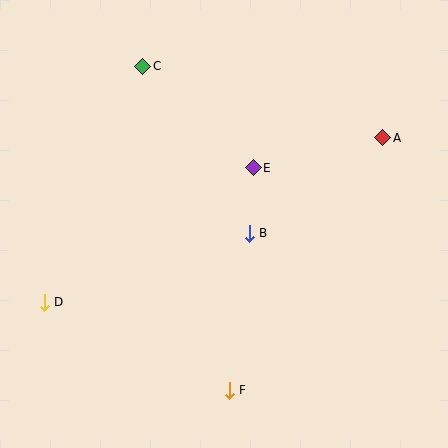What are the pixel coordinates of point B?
Point B is at (249, 233).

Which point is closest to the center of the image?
Point B at (249, 233) is closest to the center.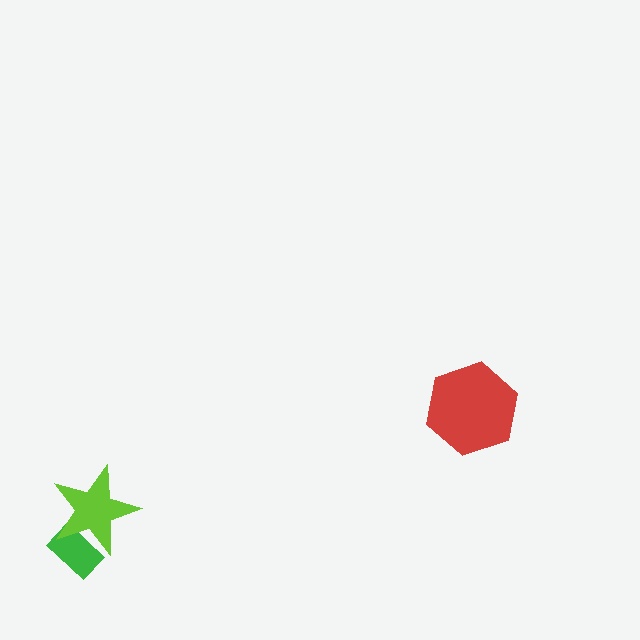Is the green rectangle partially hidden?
Yes, it is partially covered by another shape.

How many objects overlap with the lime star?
1 object overlaps with the lime star.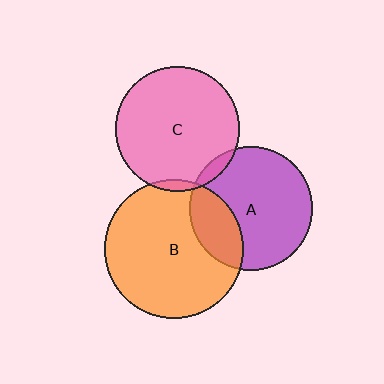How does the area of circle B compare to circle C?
Approximately 1.2 times.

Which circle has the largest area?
Circle B (orange).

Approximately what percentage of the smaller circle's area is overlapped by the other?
Approximately 25%.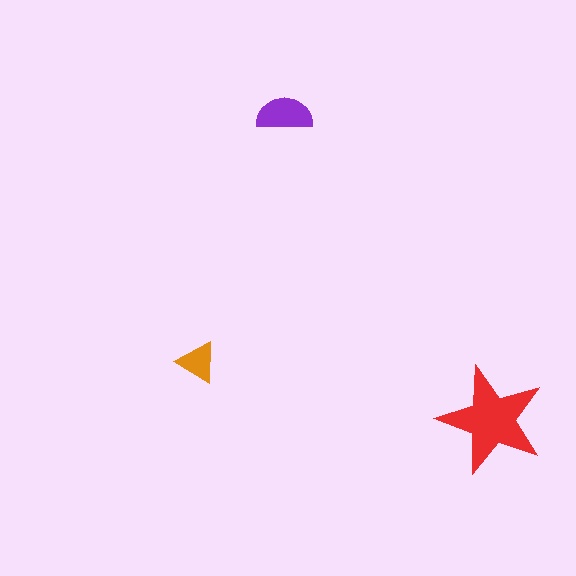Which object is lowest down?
The red star is bottommost.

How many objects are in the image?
There are 3 objects in the image.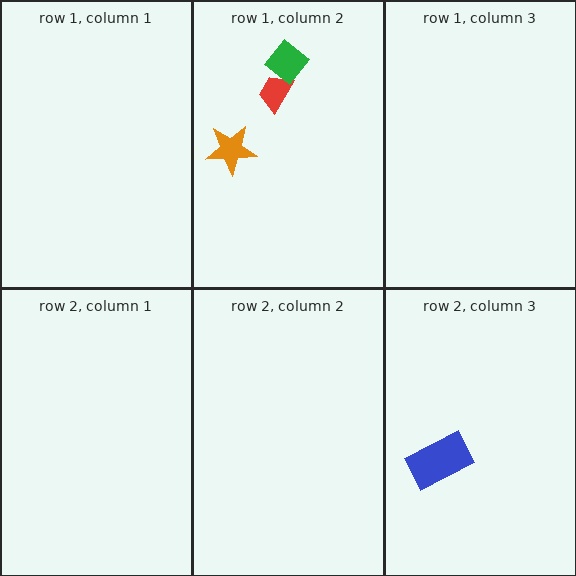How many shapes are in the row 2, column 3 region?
1.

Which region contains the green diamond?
The row 1, column 2 region.